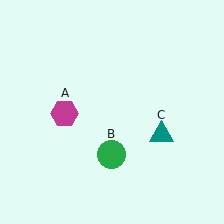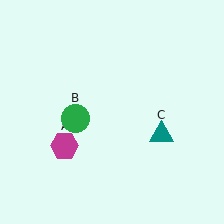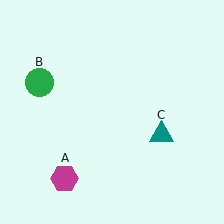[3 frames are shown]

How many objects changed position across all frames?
2 objects changed position: magenta hexagon (object A), green circle (object B).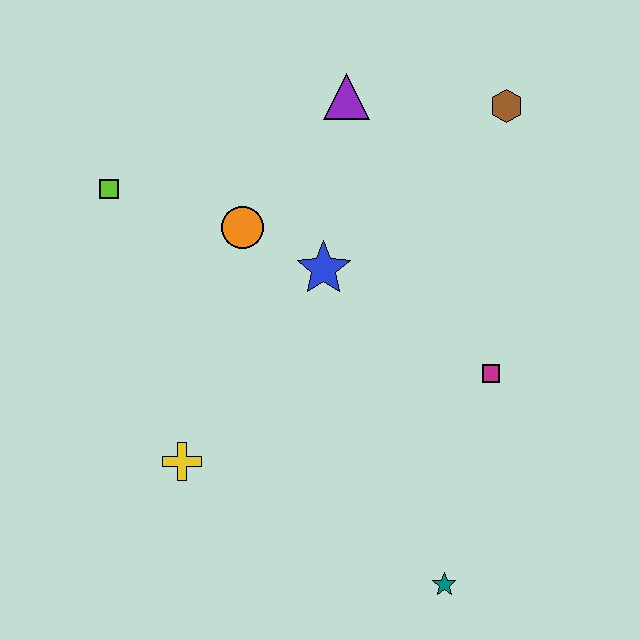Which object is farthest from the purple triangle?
The teal star is farthest from the purple triangle.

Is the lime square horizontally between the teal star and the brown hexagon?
No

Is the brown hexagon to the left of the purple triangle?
No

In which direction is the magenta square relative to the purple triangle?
The magenta square is below the purple triangle.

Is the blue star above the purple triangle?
No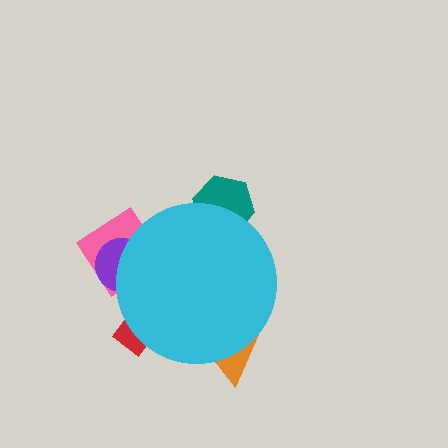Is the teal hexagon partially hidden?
Yes, the teal hexagon is partially hidden behind the cyan circle.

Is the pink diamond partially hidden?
Yes, the pink diamond is partially hidden behind the cyan circle.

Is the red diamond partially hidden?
Yes, the red diamond is partially hidden behind the cyan circle.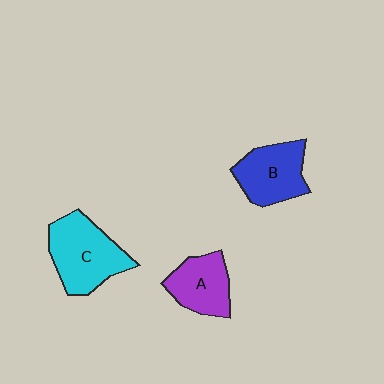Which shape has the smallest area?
Shape A (purple).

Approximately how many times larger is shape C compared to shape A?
Approximately 1.4 times.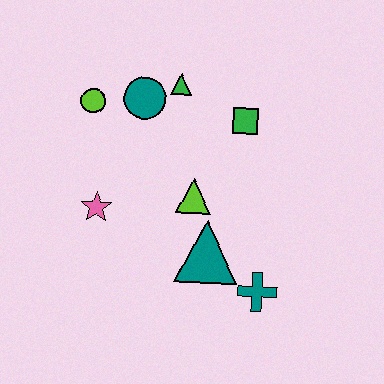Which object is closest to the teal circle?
The green triangle is closest to the teal circle.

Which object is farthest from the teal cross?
The lime circle is farthest from the teal cross.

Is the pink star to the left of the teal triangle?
Yes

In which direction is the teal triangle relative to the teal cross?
The teal triangle is to the left of the teal cross.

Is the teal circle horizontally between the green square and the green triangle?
No